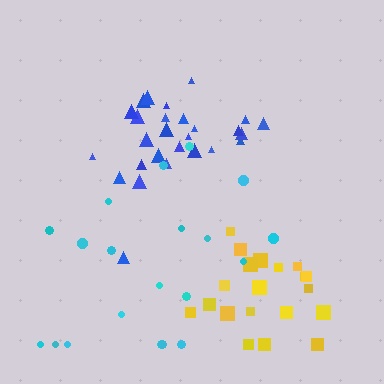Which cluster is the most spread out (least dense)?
Cyan.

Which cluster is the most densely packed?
Blue.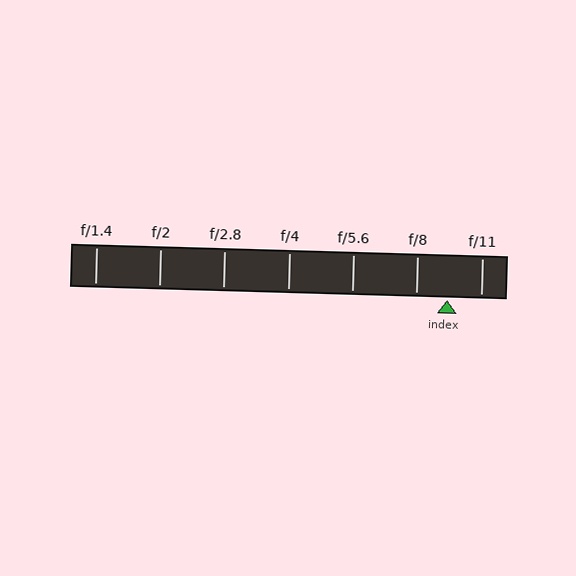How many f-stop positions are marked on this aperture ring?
There are 7 f-stop positions marked.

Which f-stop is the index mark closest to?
The index mark is closest to f/8.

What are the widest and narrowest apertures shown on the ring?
The widest aperture shown is f/1.4 and the narrowest is f/11.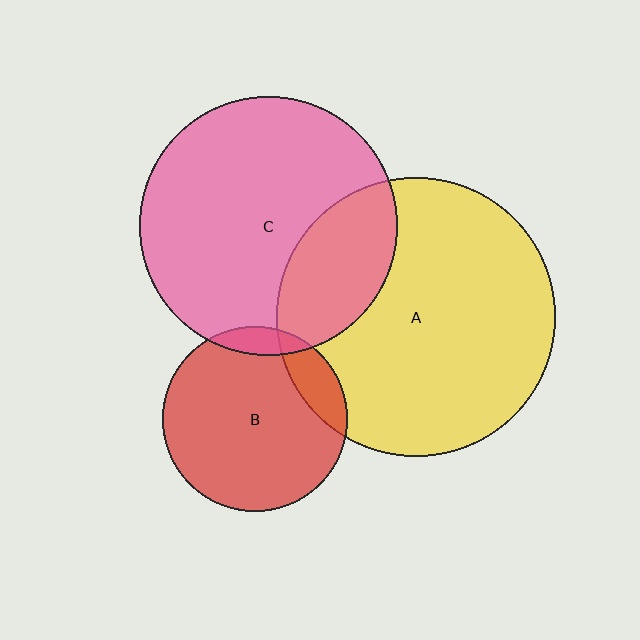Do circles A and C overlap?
Yes.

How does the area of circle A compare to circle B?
Approximately 2.3 times.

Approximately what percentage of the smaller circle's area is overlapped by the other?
Approximately 25%.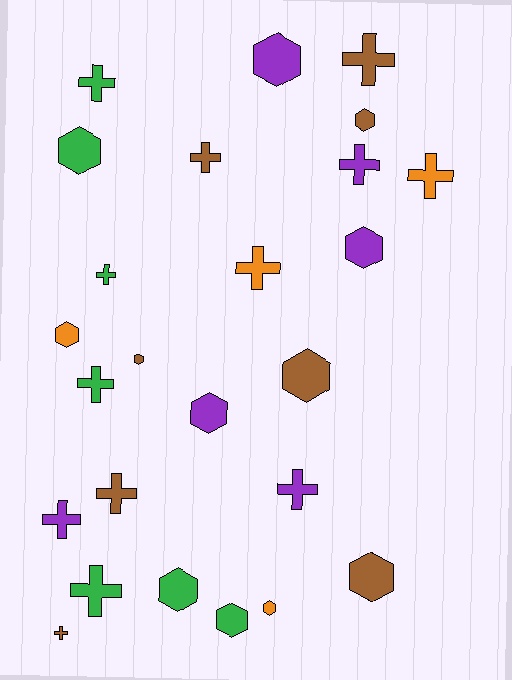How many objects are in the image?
There are 25 objects.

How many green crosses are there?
There are 4 green crosses.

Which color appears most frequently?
Brown, with 8 objects.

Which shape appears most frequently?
Cross, with 13 objects.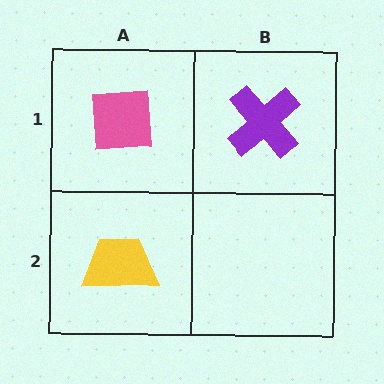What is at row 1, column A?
A pink square.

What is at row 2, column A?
A yellow trapezoid.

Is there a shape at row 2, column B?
No, that cell is empty.